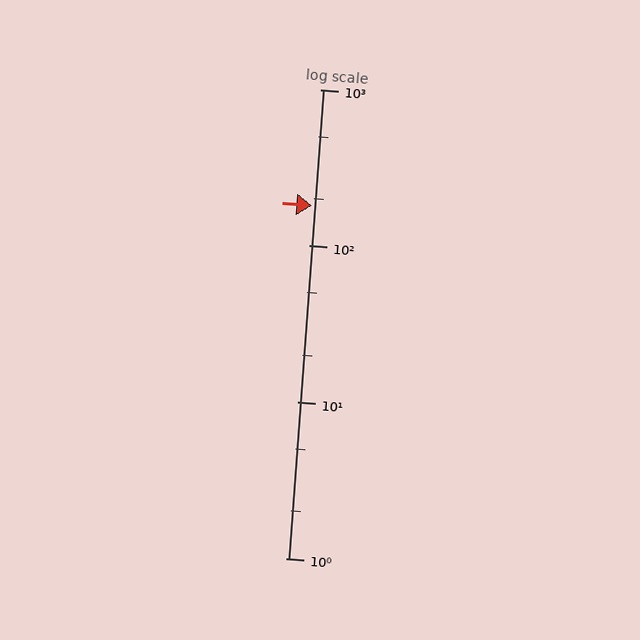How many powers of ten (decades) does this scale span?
The scale spans 3 decades, from 1 to 1000.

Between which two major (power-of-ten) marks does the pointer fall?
The pointer is between 100 and 1000.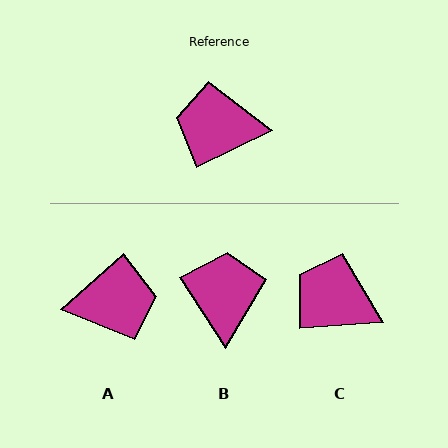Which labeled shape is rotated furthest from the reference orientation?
A, about 164 degrees away.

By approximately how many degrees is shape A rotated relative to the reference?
Approximately 164 degrees clockwise.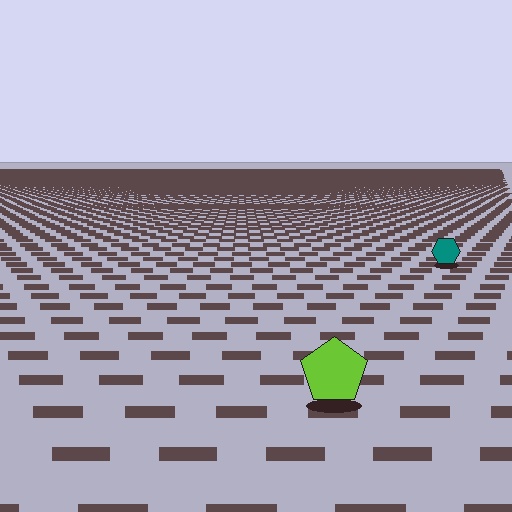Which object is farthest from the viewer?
The teal hexagon is farthest from the viewer. It appears smaller and the ground texture around it is denser.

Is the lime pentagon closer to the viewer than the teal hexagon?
Yes. The lime pentagon is closer — you can tell from the texture gradient: the ground texture is coarser near it.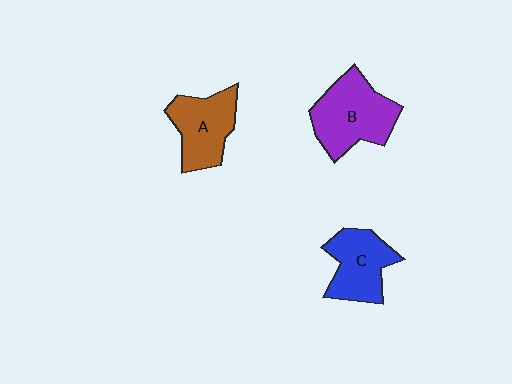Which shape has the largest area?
Shape B (purple).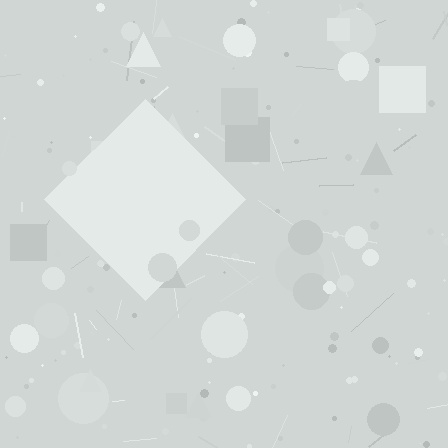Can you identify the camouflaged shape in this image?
The camouflaged shape is a diamond.